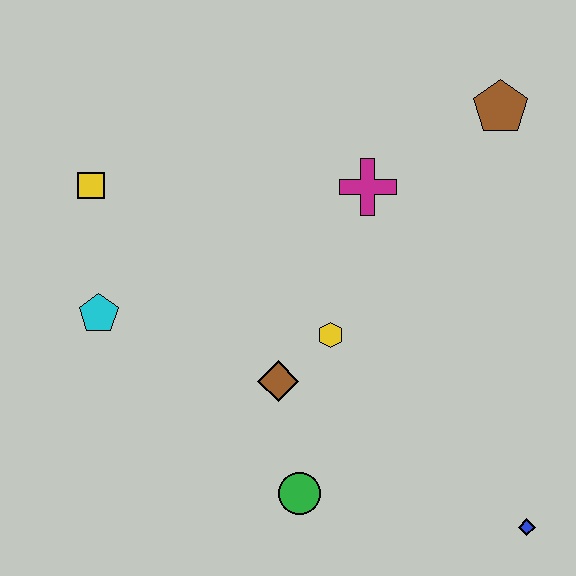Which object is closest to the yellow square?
The cyan pentagon is closest to the yellow square.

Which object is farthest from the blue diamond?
The yellow square is farthest from the blue diamond.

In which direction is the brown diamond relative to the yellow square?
The brown diamond is below the yellow square.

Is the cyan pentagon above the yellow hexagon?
Yes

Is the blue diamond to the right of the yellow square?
Yes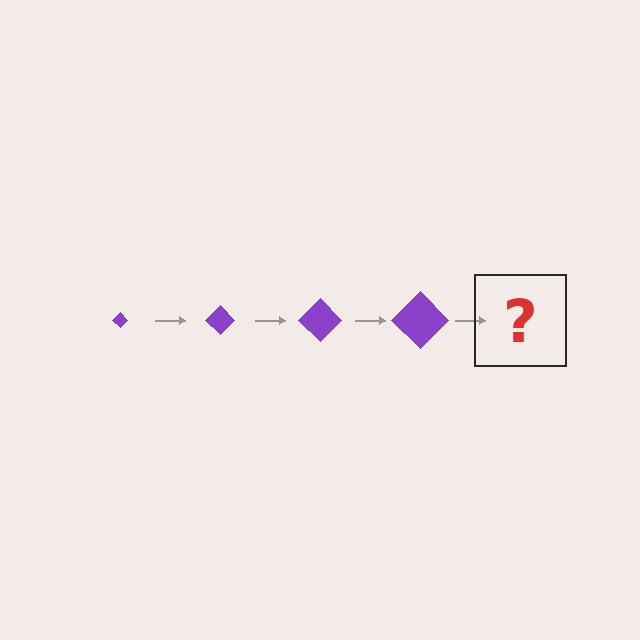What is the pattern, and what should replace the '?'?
The pattern is that the diamond gets progressively larger each step. The '?' should be a purple diamond, larger than the previous one.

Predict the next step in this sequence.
The next step is a purple diamond, larger than the previous one.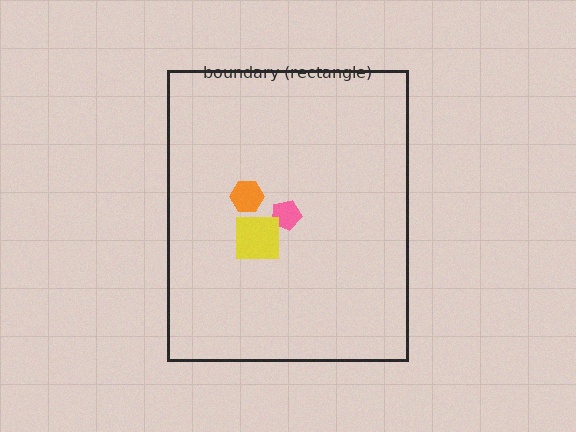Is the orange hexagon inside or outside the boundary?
Inside.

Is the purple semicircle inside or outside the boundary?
Inside.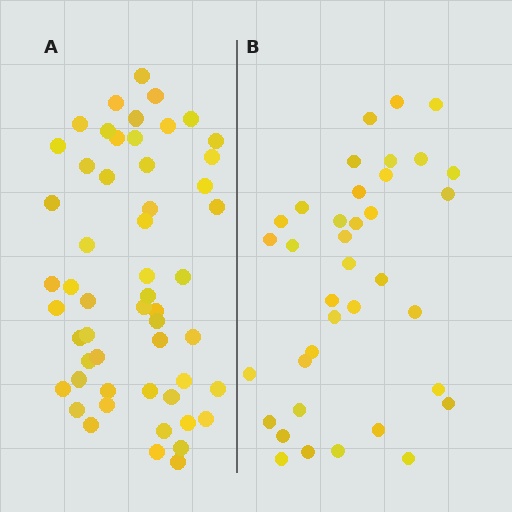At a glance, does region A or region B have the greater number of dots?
Region A (the left region) has more dots.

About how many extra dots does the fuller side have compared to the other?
Region A has approximately 15 more dots than region B.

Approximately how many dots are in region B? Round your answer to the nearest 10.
About 40 dots. (The exact count is 37, which rounds to 40.)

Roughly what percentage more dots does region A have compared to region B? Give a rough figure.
About 45% more.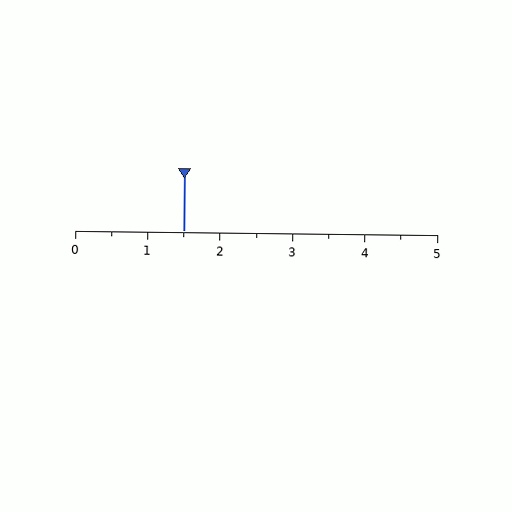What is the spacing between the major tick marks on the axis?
The major ticks are spaced 1 apart.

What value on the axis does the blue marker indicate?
The marker indicates approximately 1.5.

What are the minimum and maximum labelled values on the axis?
The axis runs from 0 to 5.